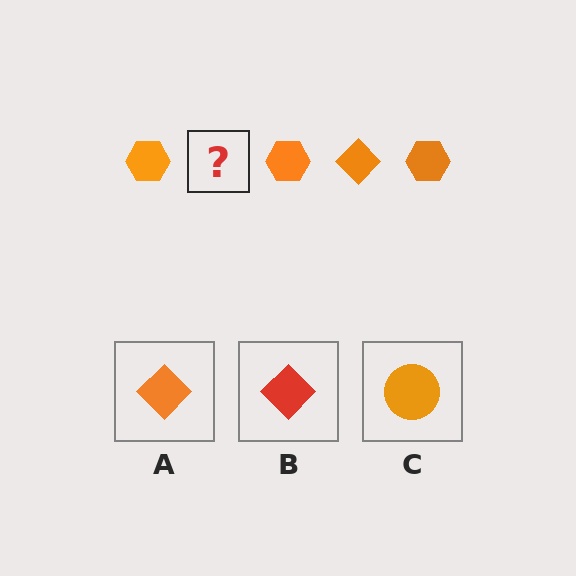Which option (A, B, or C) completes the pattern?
A.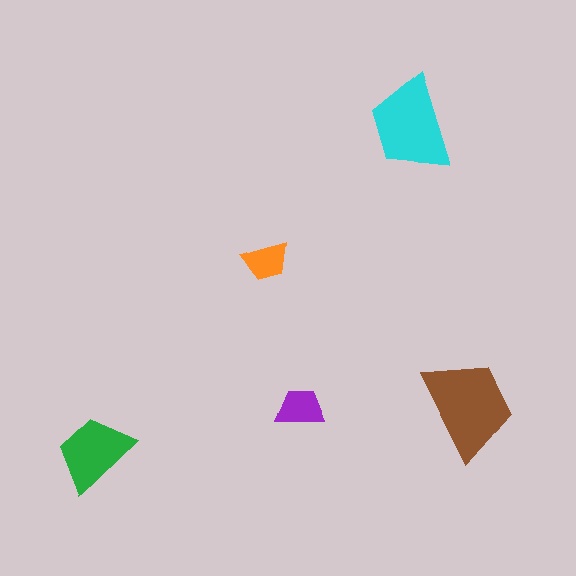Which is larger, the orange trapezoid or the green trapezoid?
The green one.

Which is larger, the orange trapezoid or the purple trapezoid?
The purple one.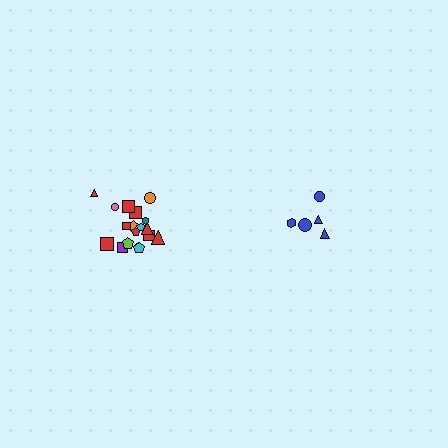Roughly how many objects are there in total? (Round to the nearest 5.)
Roughly 25 objects in total.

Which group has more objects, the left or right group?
The left group.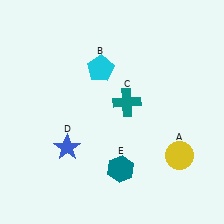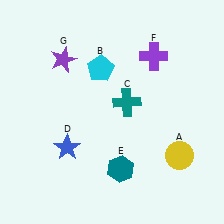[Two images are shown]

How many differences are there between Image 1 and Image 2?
There are 2 differences between the two images.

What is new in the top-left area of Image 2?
A purple star (G) was added in the top-left area of Image 2.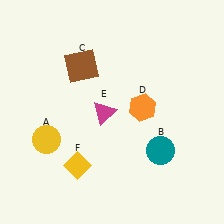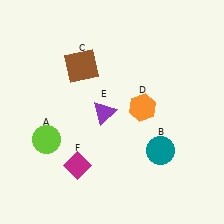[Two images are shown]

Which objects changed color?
A changed from yellow to lime. E changed from magenta to purple. F changed from yellow to magenta.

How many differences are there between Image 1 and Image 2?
There are 3 differences between the two images.